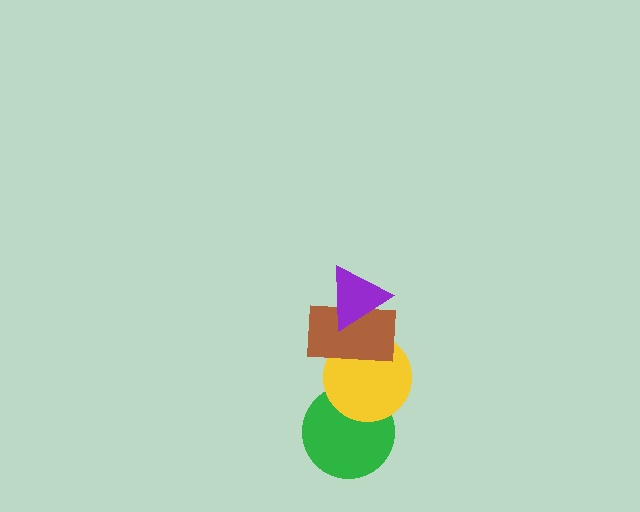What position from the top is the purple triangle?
The purple triangle is 1st from the top.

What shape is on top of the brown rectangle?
The purple triangle is on top of the brown rectangle.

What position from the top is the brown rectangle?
The brown rectangle is 2nd from the top.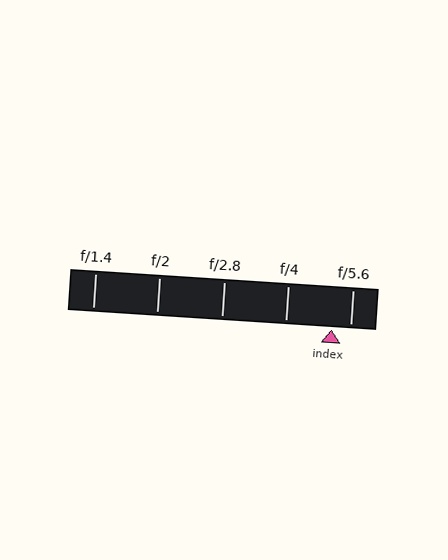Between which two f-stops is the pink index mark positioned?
The index mark is between f/4 and f/5.6.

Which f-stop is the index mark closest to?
The index mark is closest to f/5.6.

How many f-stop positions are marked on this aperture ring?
There are 5 f-stop positions marked.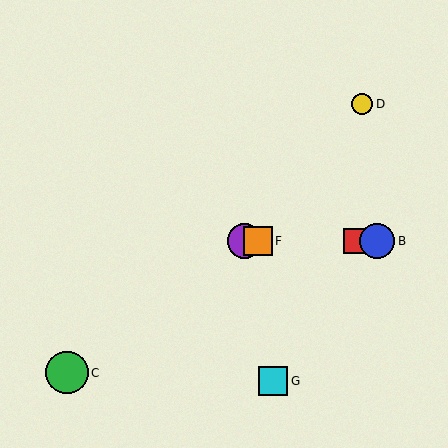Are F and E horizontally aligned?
Yes, both are at y≈241.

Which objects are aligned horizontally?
Objects A, B, E, F are aligned horizontally.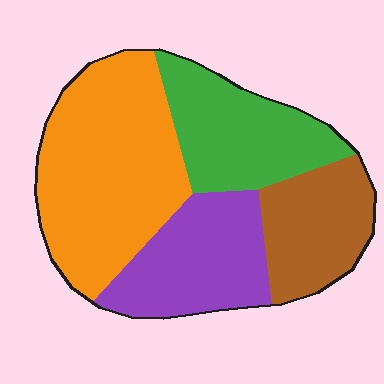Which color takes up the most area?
Orange, at roughly 40%.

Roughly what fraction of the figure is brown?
Brown takes up about one sixth (1/6) of the figure.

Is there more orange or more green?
Orange.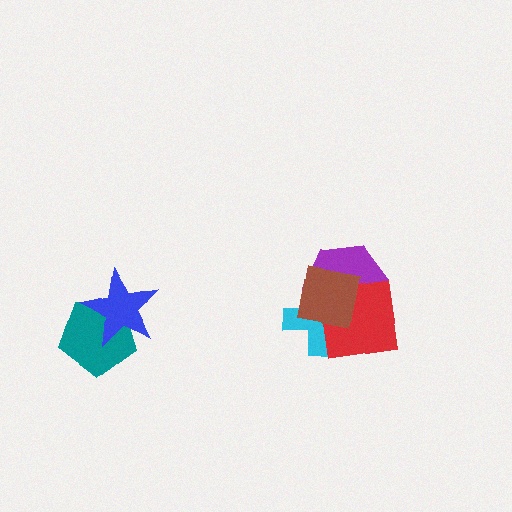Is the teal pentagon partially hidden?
Yes, it is partially covered by another shape.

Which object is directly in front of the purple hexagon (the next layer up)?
The red square is directly in front of the purple hexagon.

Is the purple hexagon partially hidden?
Yes, it is partially covered by another shape.